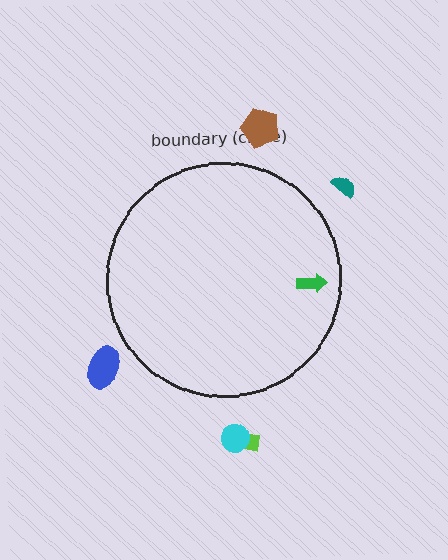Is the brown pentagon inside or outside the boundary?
Outside.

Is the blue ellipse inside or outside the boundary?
Outside.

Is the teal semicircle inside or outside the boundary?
Outside.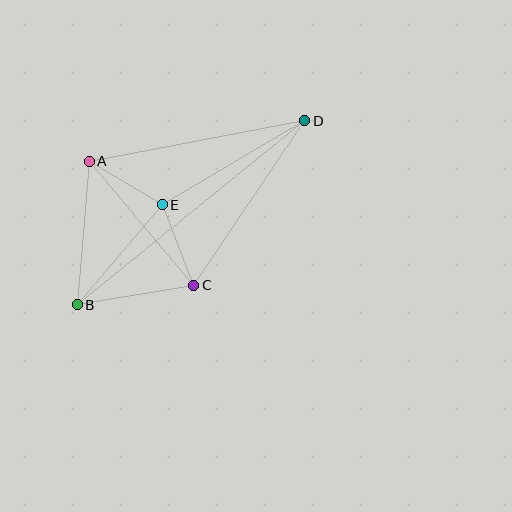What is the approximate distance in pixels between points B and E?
The distance between B and E is approximately 131 pixels.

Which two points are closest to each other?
Points A and E are closest to each other.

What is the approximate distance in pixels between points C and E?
The distance between C and E is approximately 86 pixels.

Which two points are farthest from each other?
Points B and D are farthest from each other.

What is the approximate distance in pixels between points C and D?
The distance between C and D is approximately 198 pixels.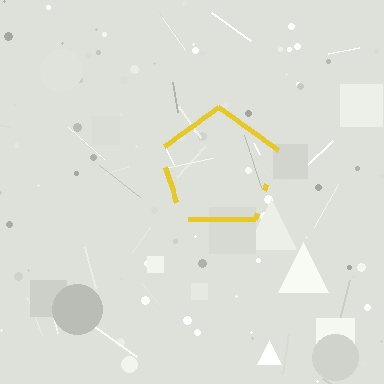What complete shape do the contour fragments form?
The contour fragments form a pentagon.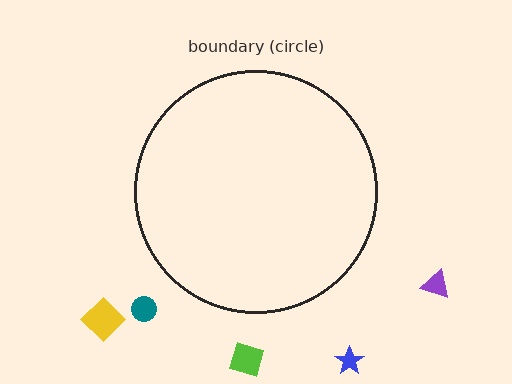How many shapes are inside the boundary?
0 inside, 5 outside.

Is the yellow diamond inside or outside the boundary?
Outside.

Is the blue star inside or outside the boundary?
Outside.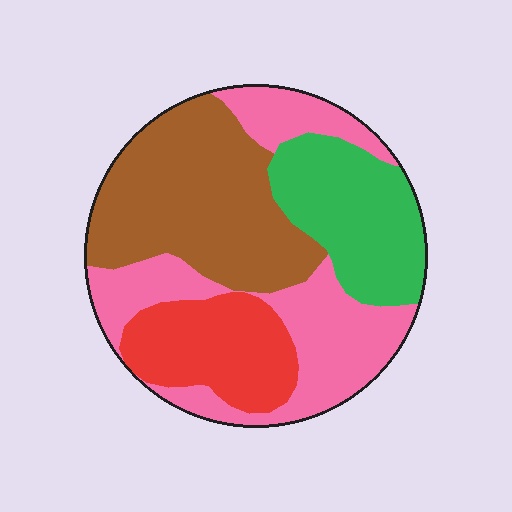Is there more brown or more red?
Brown.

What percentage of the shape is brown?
Brown takes up about one third (1/3) of the shape.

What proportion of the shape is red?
Red takes up about one sixth (1/6) of the shape.